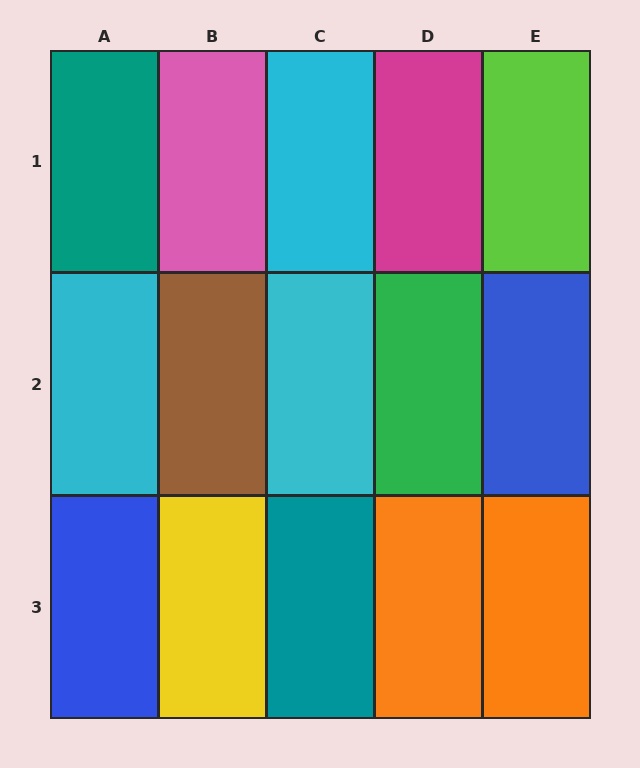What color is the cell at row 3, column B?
Yellow.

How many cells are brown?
1 cell is brown.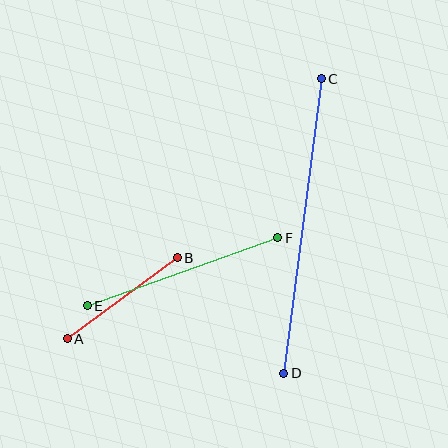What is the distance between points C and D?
The distance is approximately 297 pixels.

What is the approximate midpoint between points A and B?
The midpoint is at approximately (122, 298) pixels.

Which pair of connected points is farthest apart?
Points C and D are farthest apart.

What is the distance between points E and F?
The distance is approximately 202 pixels.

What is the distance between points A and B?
The distance is approximately 137 pixels.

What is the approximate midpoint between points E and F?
The midpoint is at approximately (182, 272) pixels.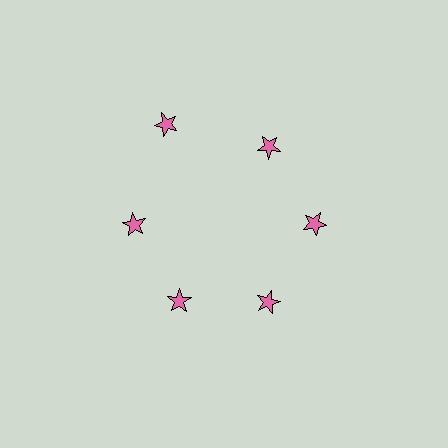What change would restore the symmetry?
The symmetry would be restored by moving it inward, back onto the ring so that all 6 stars sit at equal angles and equal distance from the center.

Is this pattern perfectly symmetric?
No. The 6 pink stars are arranged in a ring, but one element near the 11 o'clock position is pushed outward from the center, breaking the 6-fold rotational symmetry.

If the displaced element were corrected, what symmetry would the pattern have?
It would have 6-fold rotational symmetry — the pattern would map onto itself every 60 degrees.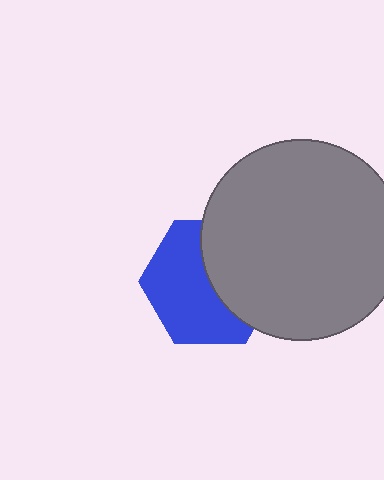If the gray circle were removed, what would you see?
You would see the complete blue hexagon.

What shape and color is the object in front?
The object in front is a gray circle.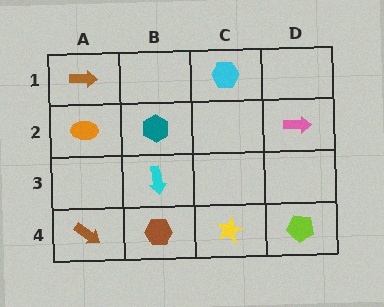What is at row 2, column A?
An orange ellipse.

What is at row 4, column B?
A brown hexagon.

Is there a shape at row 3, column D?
No, that cell is empty.